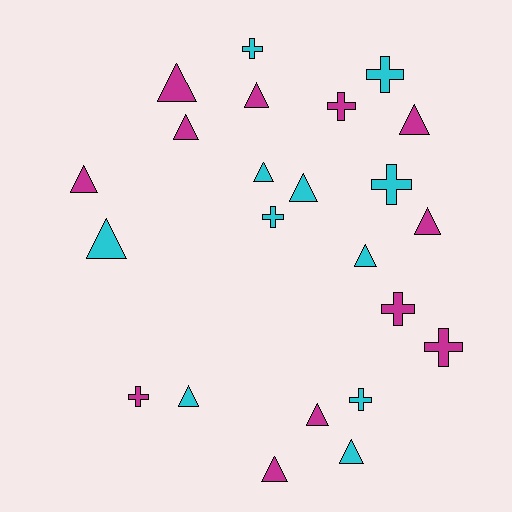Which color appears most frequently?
Magenta, with 12 objects.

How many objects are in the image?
There are 23 objects.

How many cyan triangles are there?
There are 6 cyan triangles.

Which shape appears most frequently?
Triangle, with 14 objects.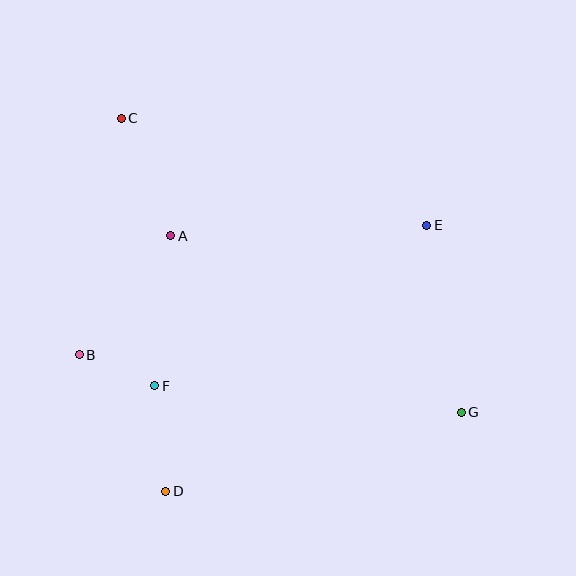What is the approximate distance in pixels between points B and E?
The distance between B and E is approximately 371 pixels.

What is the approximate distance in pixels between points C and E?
The distance between C and E is approximately 324 pixels.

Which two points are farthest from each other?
Points C and G are farthest from each other.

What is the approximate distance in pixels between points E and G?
The distance between E and G is approximately 190 pixels.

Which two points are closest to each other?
Points B and F are closest to each other.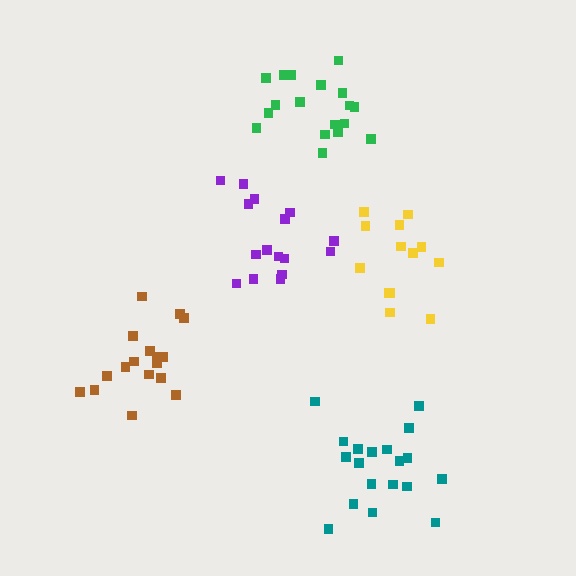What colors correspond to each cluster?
The clusters are colored: purple, yellow, brown, green, teal.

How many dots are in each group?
Group 1: 16 dots, Group 2: 13 dots, Group 3: 17 dots, Group 4: 18 dots, Group 5: 19 dots (83 total).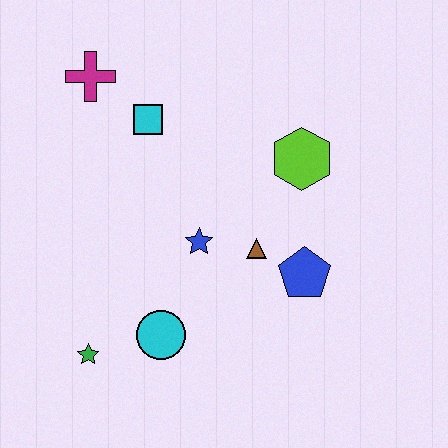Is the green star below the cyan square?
Yes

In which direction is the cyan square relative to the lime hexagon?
The cyan square is to the left of the lime hexagon.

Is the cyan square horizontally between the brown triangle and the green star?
Yes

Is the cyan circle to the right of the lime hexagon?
No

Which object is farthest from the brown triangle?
The magenta cross is farthest from the brown triangle.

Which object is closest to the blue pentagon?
The brown triangle is closest to the blue pentagon.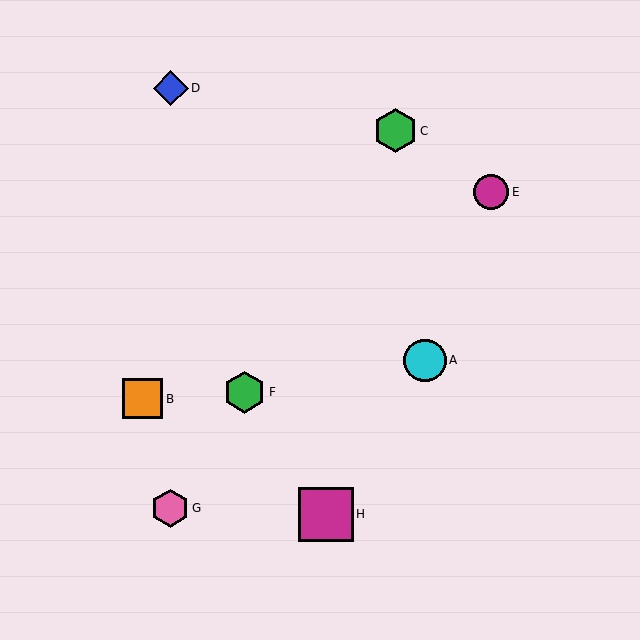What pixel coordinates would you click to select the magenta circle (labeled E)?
Click at (491, 192) to select the magenta circle E.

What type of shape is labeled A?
Shape A is a cyan circle.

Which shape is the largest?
The magenta square (labeled H) is the largest.